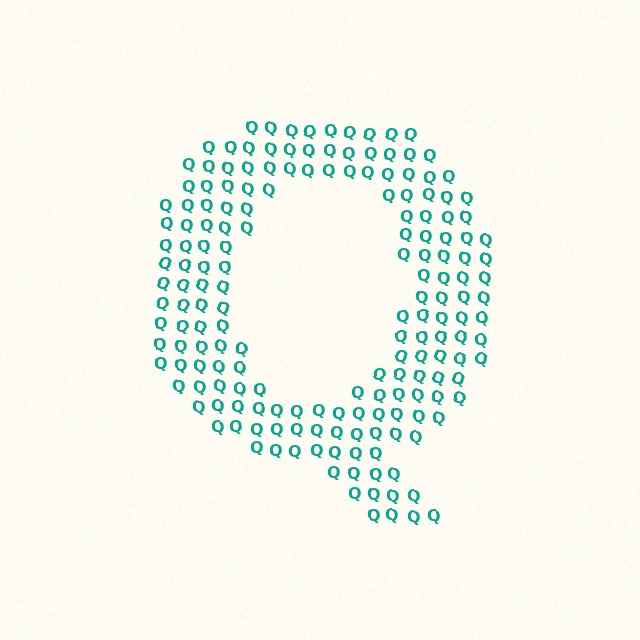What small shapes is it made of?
It is made of small letter Q's.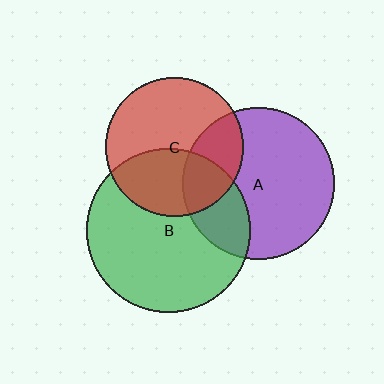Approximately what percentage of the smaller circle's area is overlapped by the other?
Approximately 40%.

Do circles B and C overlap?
Yes.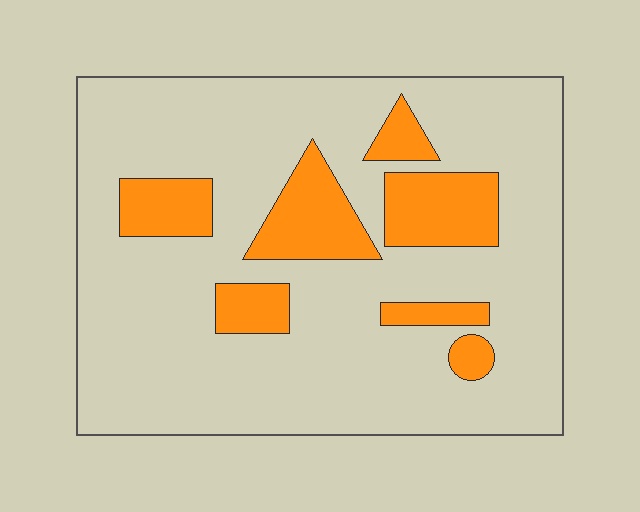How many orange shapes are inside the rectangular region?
7.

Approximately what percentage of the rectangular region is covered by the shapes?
Approximately 20%.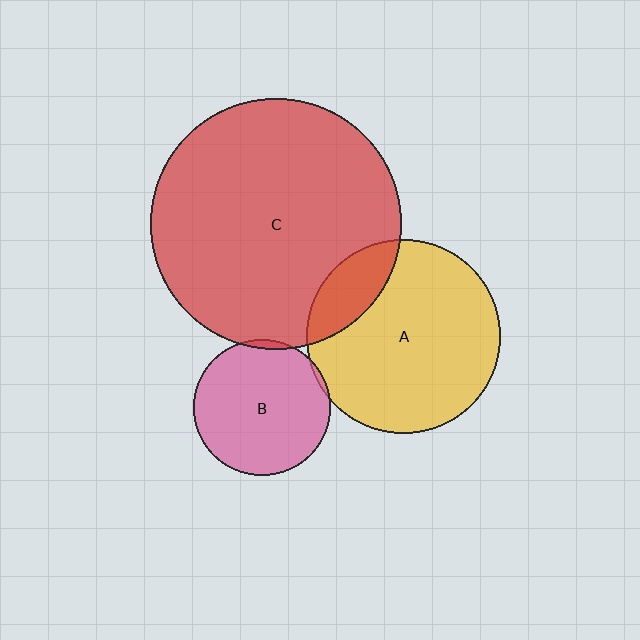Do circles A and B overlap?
Yes.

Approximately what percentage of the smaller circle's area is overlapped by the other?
Approximately 5%.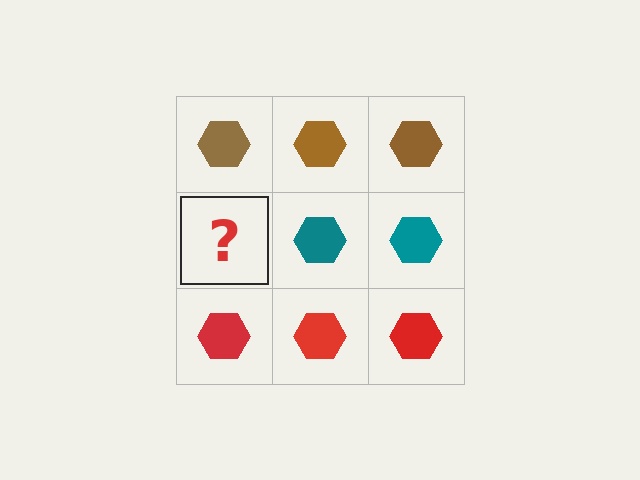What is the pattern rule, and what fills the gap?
The rule is that each row has a consistent color. The gap should be filled with a teal hexagon.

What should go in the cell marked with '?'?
The missing cell should contain a teal hexagon.